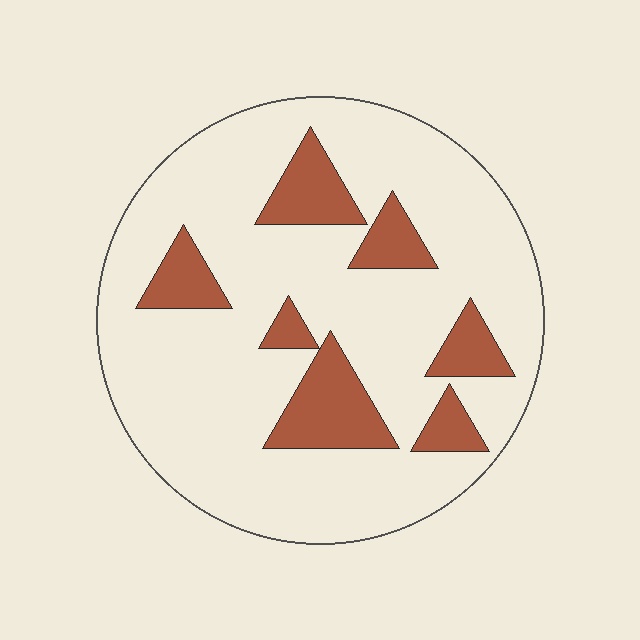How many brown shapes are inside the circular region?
7.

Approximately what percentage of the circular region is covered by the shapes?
Approximately 20%.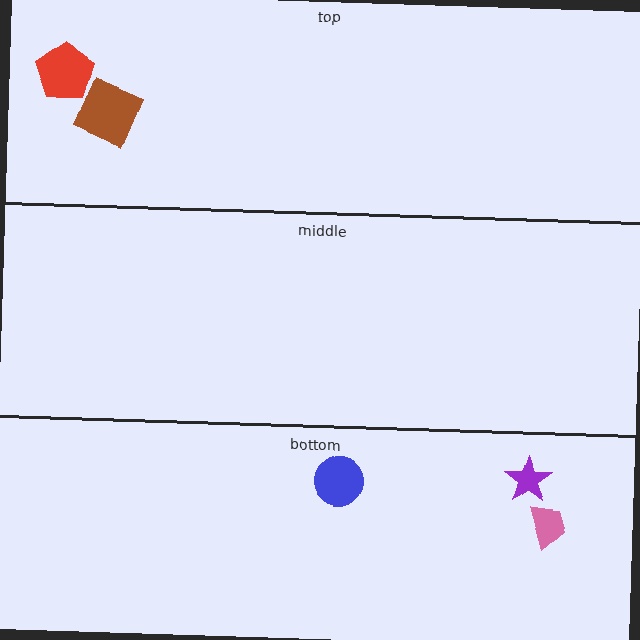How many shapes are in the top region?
2.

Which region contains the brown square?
The top region.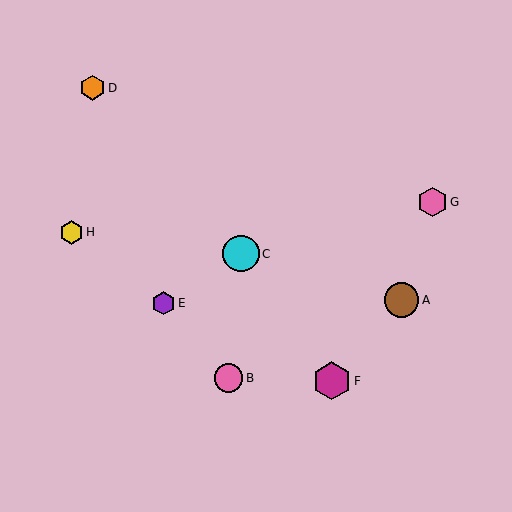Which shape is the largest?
The magenta hexagon (labeled F) is the largest.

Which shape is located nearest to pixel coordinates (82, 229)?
The yellow hexagon (labeled H) at (72, 232) is nearest to that location.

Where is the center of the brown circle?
The center of the brown circle is at (401, 300).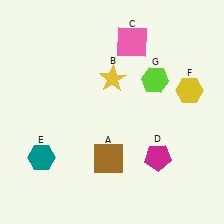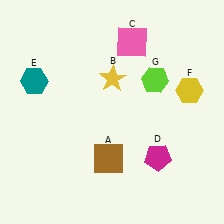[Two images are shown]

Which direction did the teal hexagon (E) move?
The teal hexagon (E) moved up.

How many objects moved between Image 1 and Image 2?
1 object moved between the two images.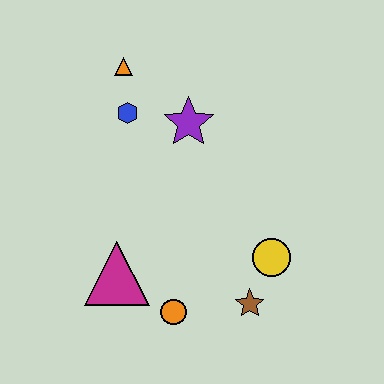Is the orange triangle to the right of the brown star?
No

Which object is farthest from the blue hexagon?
The brown star is farthest from the blue hexagon.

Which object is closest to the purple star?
The blue hexagon is closest to the purple star.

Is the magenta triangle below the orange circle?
No